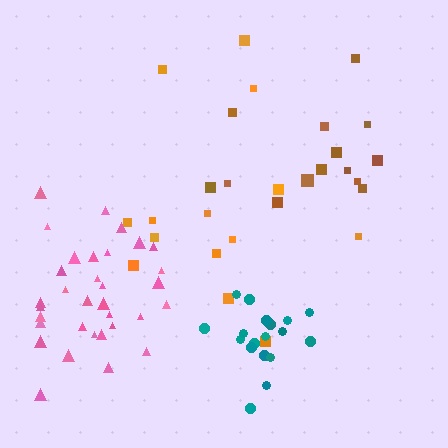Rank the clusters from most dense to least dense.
teal, pink, brown, orange.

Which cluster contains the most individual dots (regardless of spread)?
Pink (33).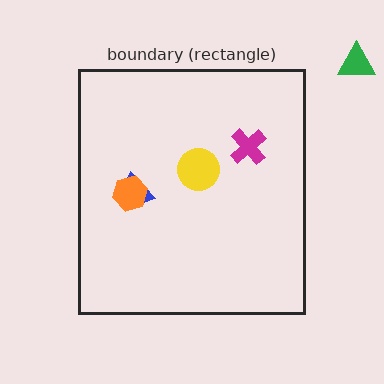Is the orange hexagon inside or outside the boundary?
Inside.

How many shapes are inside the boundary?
4 inside, 1 outside.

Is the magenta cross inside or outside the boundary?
Inside.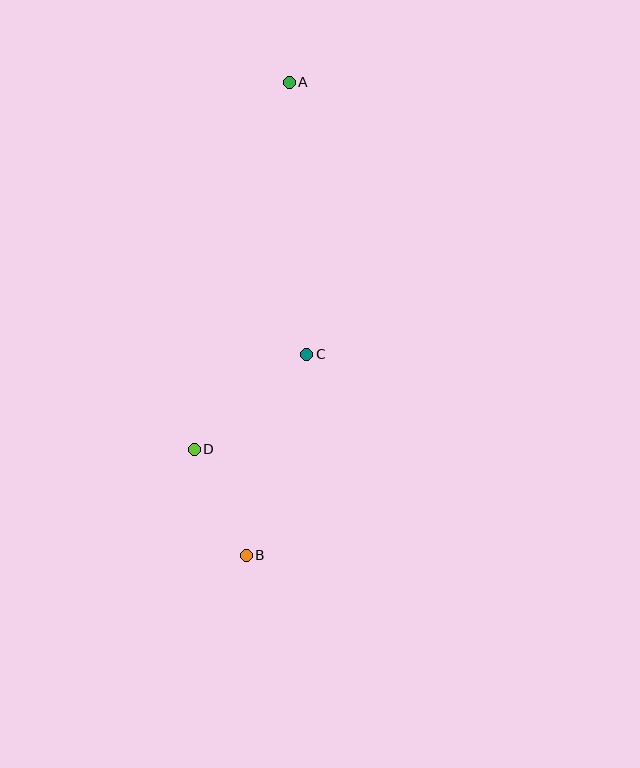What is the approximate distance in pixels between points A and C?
The distance between A and C is approximately 272 pixels.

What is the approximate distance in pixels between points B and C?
The distance between B and C is approximately 210 pixels.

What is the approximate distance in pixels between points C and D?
The distance between C and D is approximately 148 pixels.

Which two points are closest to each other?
Points B and D are closest to each other.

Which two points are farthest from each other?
Points A and B are farthest from each other.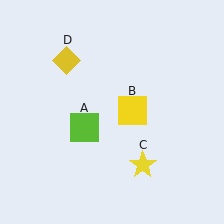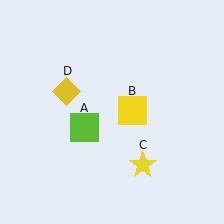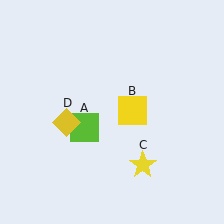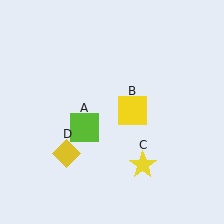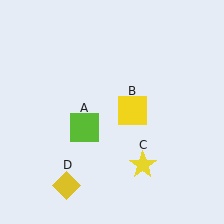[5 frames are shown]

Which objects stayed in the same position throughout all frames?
Lime square (object A) and yellow square (object B) and yellow star (object C) remained stationary.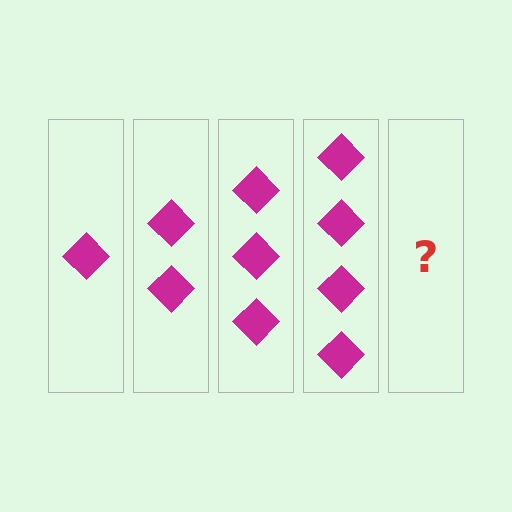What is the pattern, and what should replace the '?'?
The pattern is that each step adds one more diamond. The '?' should be 5 diamonds.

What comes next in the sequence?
The next element should be 5 diamonds.